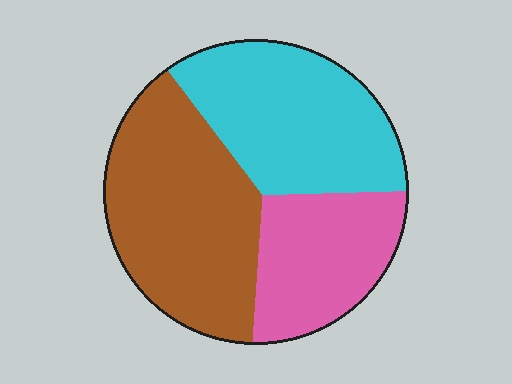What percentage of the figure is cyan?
Cyan takes up about one third (1/3) of the figure.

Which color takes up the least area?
Pink, at roughly 25%.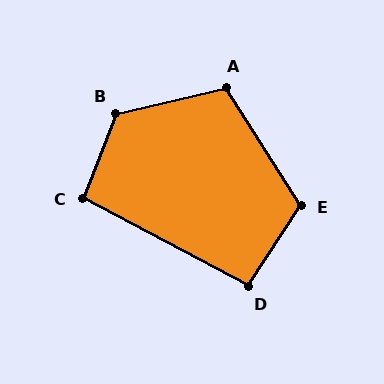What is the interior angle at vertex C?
Approximately 97 degrees (obtuse).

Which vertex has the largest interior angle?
B, at approximately 124 degrees.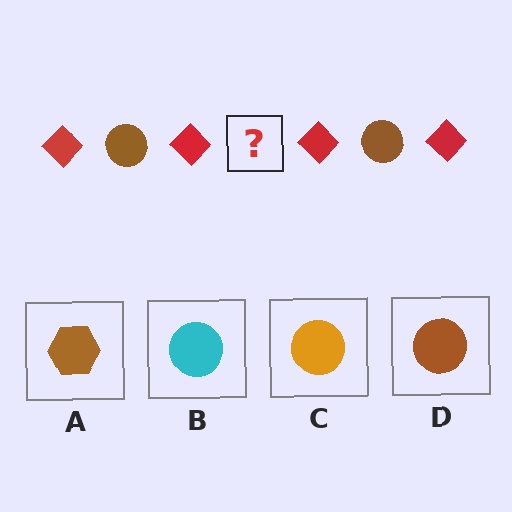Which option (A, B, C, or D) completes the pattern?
D.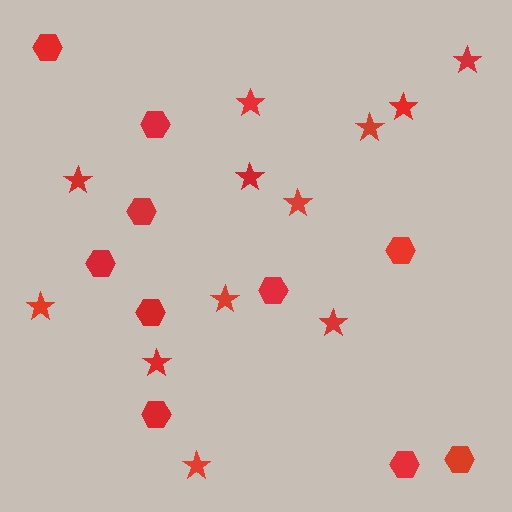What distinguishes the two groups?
There are 2 groups: one group of stars (12) and one group of hexagons (10).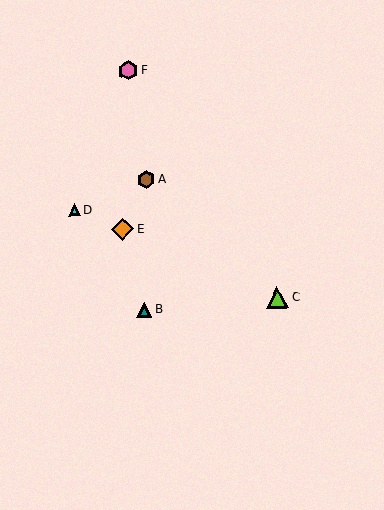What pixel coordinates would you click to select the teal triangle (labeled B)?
Click at (144, 310) to select the teal triangle B.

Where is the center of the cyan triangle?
The center of the cyan triangle is at (75, 210).